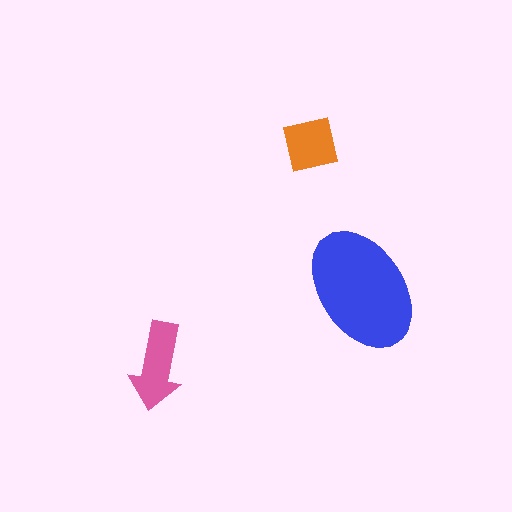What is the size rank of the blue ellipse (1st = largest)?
1st.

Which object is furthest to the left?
The pink arrow is leftmost.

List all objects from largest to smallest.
The blue ellipse, the pink arrow, the orange square.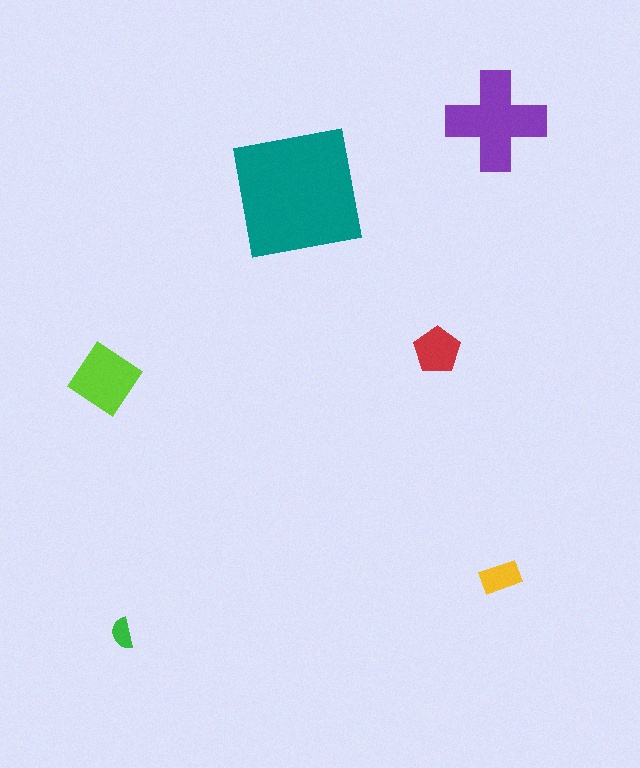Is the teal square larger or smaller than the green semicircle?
Larger.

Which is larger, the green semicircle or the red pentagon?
The red pentagon.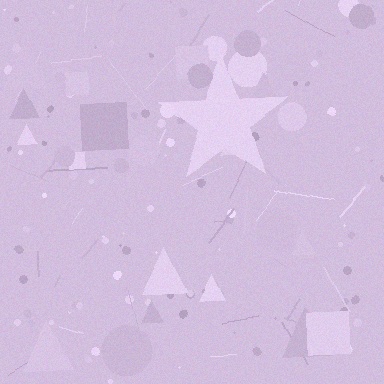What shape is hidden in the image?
A star is hidden in the image.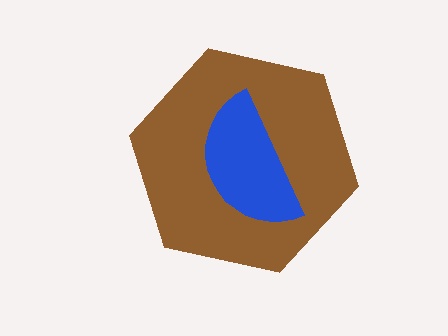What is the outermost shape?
The brown hexagon.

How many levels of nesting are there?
2.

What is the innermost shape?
The blue semicircle.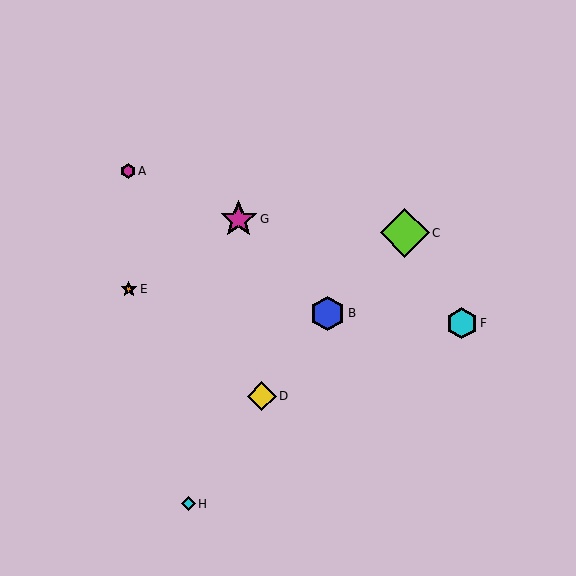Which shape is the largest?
The lime diamond (labeled C) is the largest.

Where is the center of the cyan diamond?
The center of the cyan diamond is at (188, 504).